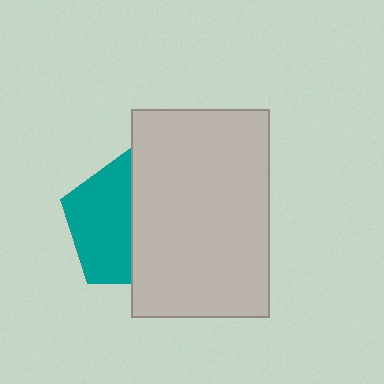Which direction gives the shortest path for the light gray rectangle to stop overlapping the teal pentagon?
Moving right gives the shortest separation.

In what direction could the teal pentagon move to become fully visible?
The teal pentagon could move left. That would shift it out from behind the light gray rectangle entirely.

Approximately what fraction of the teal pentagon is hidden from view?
Roughly 50% of the teal pentagon is hidden behind the light gray rectangle.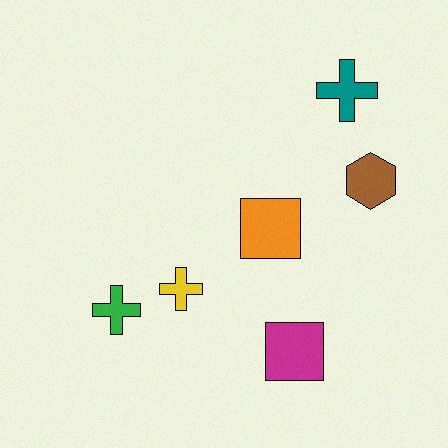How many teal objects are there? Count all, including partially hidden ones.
There is 1 teal object.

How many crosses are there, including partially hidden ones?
There are 3 crosses.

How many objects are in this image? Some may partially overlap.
There are 6 objects.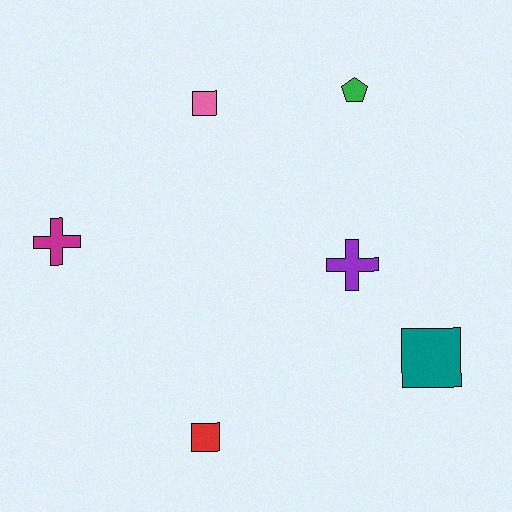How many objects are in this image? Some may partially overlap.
There are 6 objects.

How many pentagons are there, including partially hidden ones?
There is 1 pentagon.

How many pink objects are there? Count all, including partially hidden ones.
There is 1 pink object.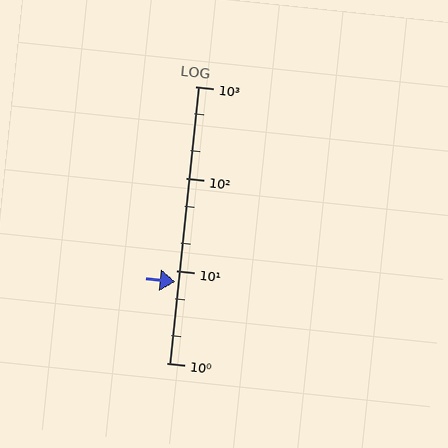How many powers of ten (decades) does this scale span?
The scale spans 3 decades, from 1 to 1000.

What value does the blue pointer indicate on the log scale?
The pointer indicates approximately 7.6.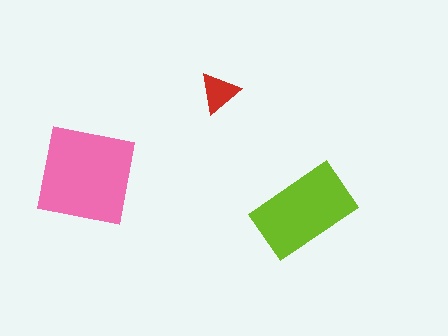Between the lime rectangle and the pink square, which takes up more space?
The pink square.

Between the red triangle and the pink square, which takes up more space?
The pink square.